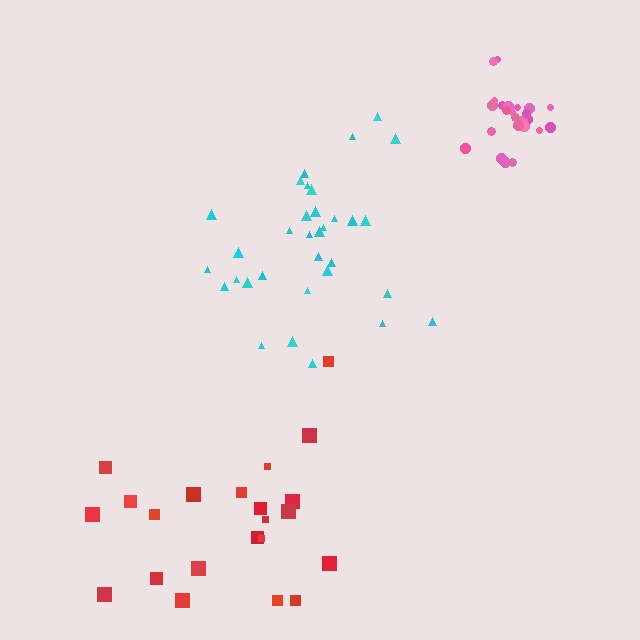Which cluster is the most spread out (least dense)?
Red.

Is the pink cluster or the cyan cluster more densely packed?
Pink.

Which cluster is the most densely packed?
Pink.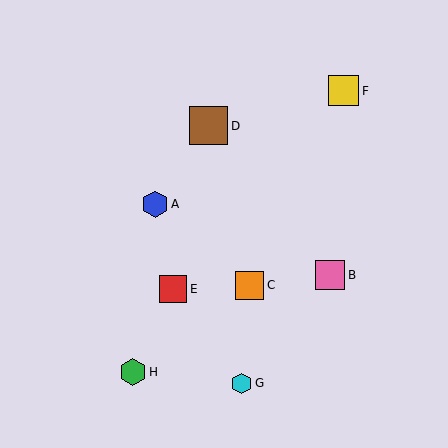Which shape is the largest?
The brown square (labeled D) is the largest.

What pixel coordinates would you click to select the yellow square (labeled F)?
Click at (344, 91) to select the yellow square F.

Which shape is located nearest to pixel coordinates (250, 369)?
The cyan hexagon (labeled G) at (242, 383) is nearest to that location.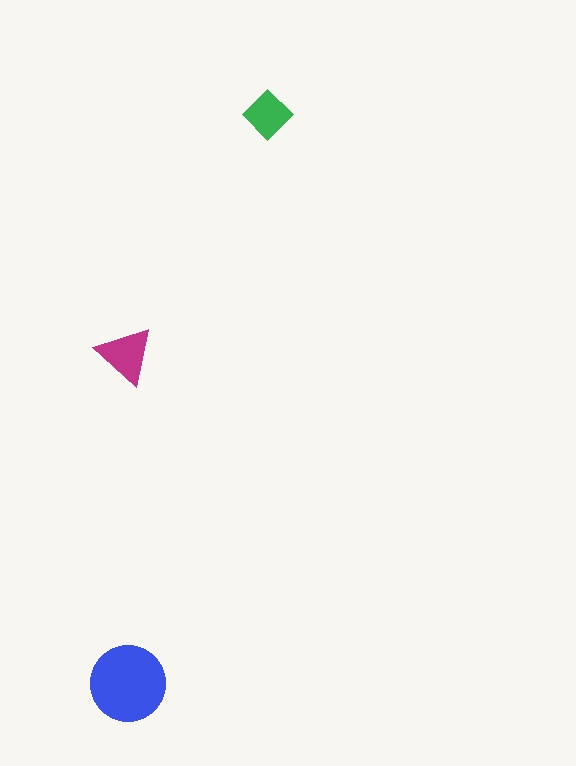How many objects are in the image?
There are 3 objects in the image.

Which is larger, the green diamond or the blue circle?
The blue circle.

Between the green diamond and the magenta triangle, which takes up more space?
The magenta triangle.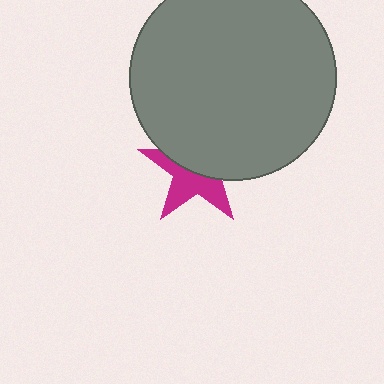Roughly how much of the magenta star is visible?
About half of it is visible (roughly 48%).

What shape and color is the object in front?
The object in front is a gray circle.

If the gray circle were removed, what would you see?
You would see the complete magenta star.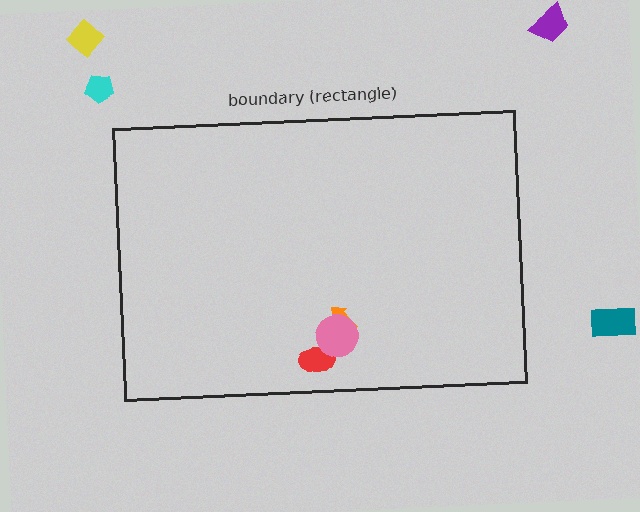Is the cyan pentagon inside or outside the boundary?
Outside.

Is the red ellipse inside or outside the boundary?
Inside.